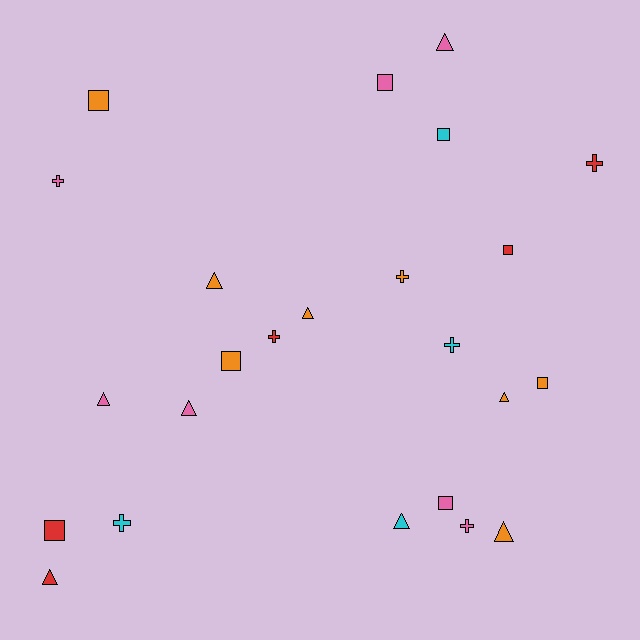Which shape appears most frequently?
Triangle, with 9 objects.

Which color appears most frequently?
Orange, with 8 objects.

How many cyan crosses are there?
There are 2 cyan crosses.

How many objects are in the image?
There are 24 objects.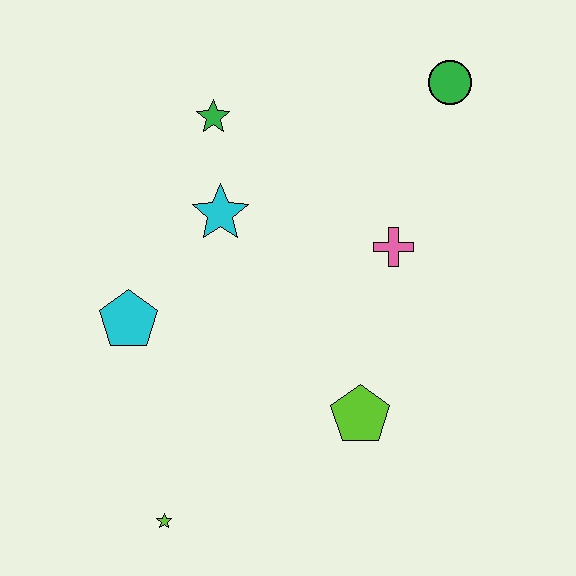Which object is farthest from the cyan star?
The lime star is farthest from the cyan star.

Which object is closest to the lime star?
The cyan pentagon is closest to the lime star.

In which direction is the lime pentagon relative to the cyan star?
The lime pentagon is below the cyan star.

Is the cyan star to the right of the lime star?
Yes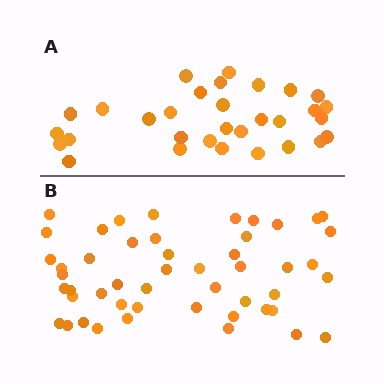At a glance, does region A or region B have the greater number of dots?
Region B (the bottom region) has more dots.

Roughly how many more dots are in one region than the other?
Region B has approximately 20 more dots than region A.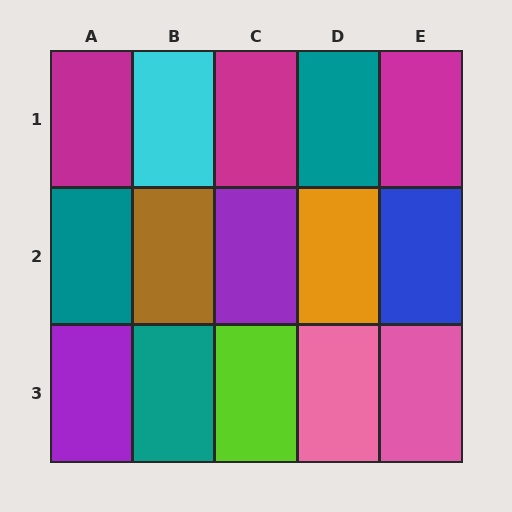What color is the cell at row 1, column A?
Magenta.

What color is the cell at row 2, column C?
Purple.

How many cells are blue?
1 cell is blue.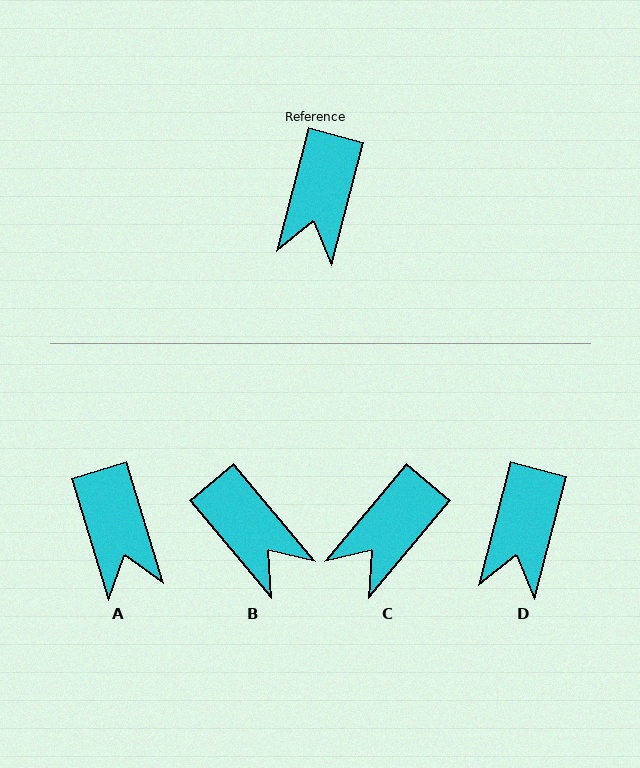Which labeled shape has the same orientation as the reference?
D.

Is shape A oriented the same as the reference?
No, it is off by about 31 degrees.